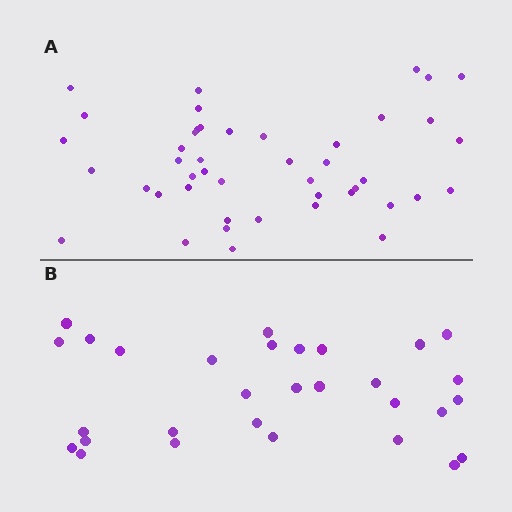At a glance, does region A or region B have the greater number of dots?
Region A (the top region) has more dots.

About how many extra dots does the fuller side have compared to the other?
Region A has approximately 15 more dots than region B.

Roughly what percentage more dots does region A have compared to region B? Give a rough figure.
About 50% more.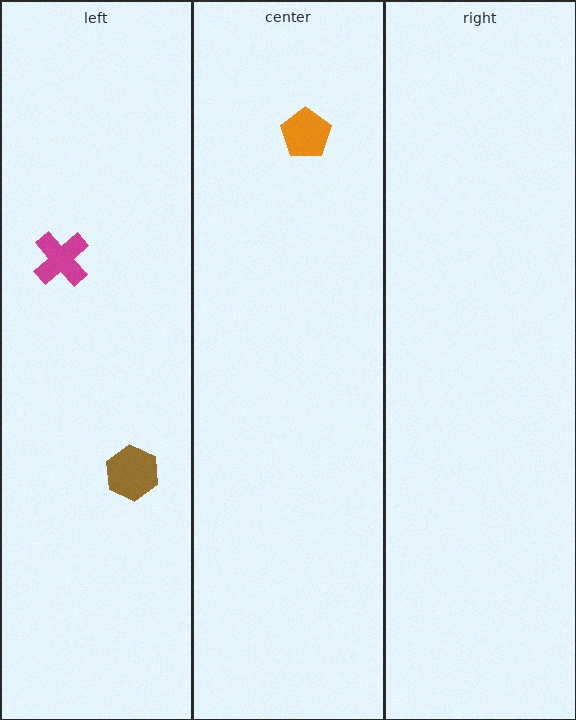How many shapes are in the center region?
1.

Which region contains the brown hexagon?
The left region.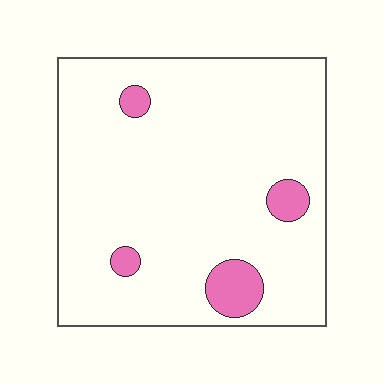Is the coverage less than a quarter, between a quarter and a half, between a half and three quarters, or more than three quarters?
Less than a quarter.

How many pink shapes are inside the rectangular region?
4.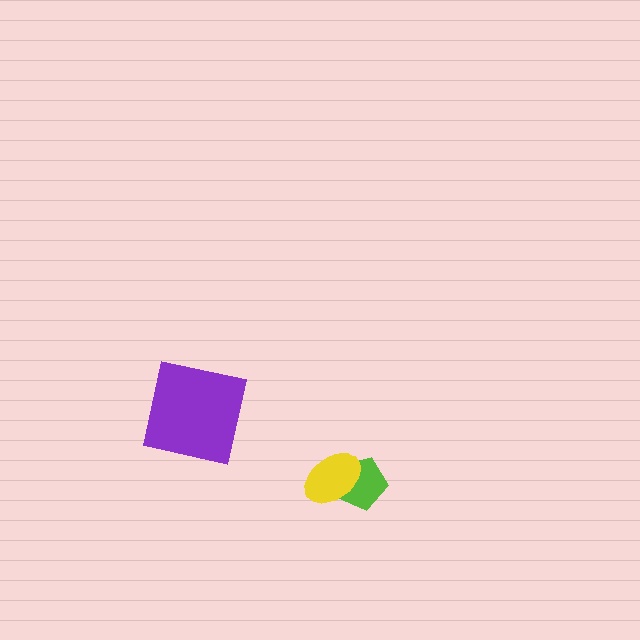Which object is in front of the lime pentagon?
The yellow ellipse is in front of the lime pentagon.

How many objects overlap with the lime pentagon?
1 object overlaps with the lime pentagon.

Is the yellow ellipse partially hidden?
No, no other shape covers it.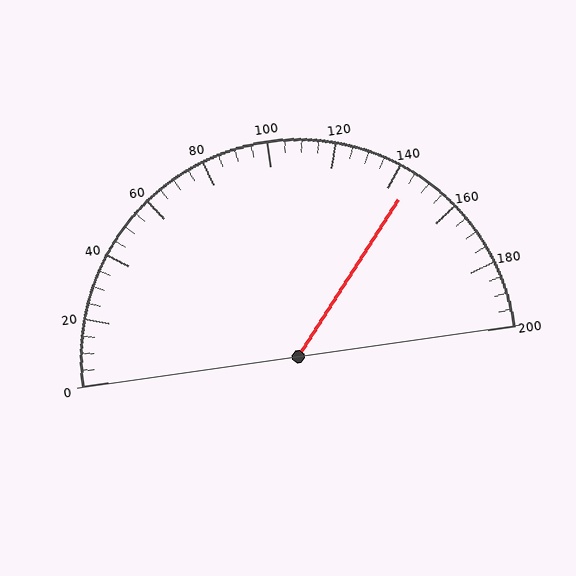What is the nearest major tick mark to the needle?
The nearest major tick mark is 140.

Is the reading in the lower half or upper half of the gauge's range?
The reading is in the upper half of the range (0 to 200).